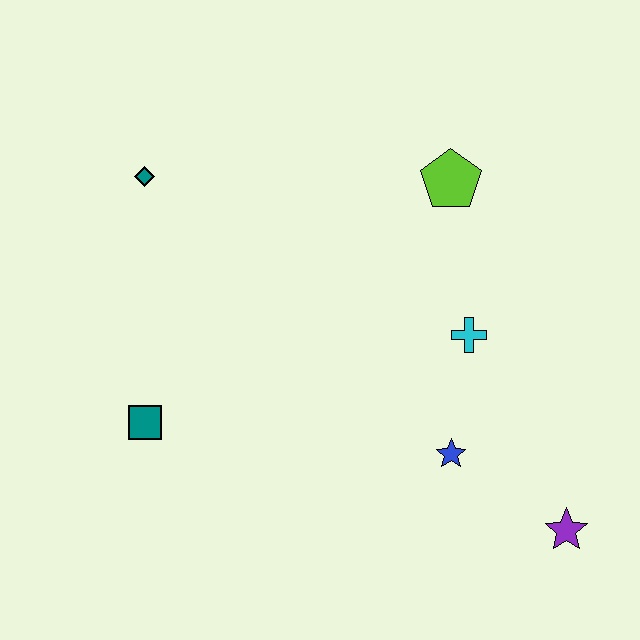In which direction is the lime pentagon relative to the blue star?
The lime pentagon is above the blue star.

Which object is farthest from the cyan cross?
The teal diamond is farthest from the cyan cross.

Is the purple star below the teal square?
Yes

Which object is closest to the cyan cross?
The blue star is closest to the cyan cross.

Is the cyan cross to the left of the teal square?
No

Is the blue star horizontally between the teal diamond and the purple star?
Yes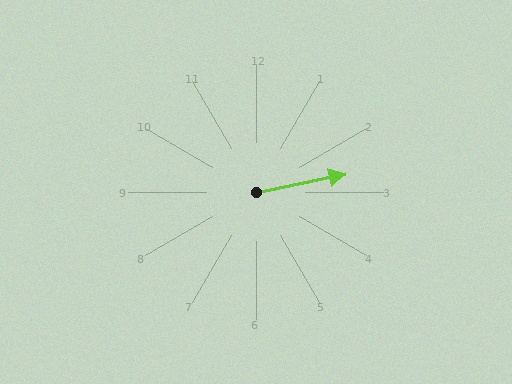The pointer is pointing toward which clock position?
Roughly 3 o'clock.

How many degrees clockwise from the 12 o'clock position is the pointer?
Approximately 79 degrees.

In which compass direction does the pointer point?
East.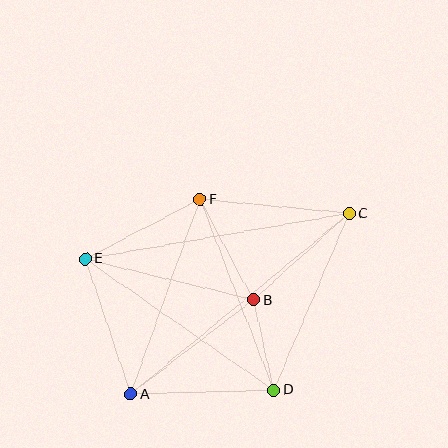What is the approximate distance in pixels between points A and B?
The distance between A and B is approximately 154 pixels.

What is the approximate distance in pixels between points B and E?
The distance between B and E is approximately 174 pixels.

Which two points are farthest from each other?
Points A and C are farthest from each other.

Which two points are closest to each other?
Points B and D are closest to each other.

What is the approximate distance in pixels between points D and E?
The distance between D and E is approximately 230 pixels.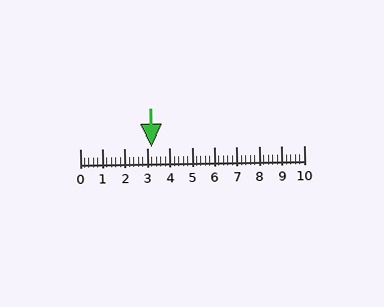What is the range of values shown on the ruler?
The ruler shows values from 0 to 10.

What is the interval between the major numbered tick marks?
The major tick marks are spaced 1 units apart.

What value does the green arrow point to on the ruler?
The green arrow points to approximately 3.2.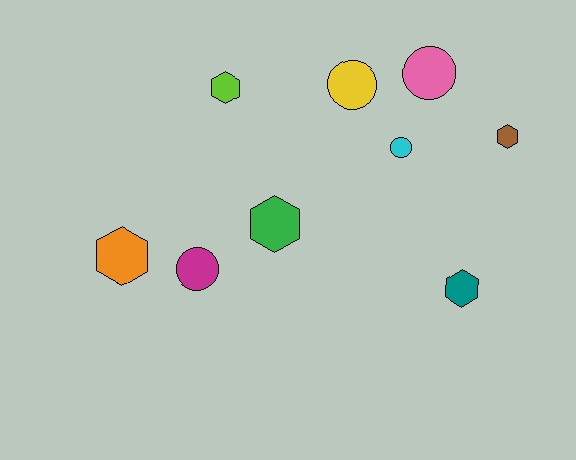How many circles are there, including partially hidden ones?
There are 4 circles.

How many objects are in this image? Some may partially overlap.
There are 9 objects.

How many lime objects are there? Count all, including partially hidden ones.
There is 1 lime object.